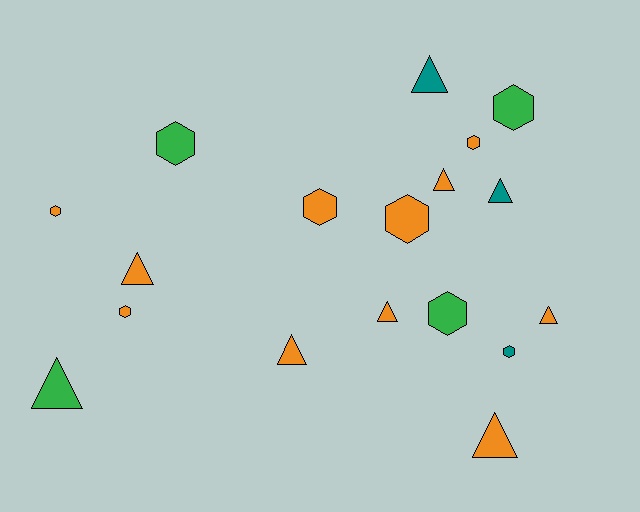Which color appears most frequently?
Orange, with 11 objects.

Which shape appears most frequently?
Triangle, with 9 objects.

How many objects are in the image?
There are 18 objects.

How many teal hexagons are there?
There is 1 teal hexagon.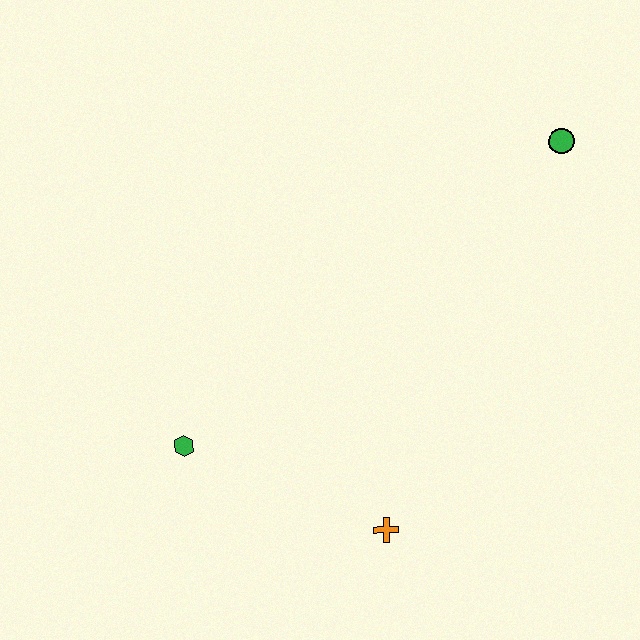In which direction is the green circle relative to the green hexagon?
The green circle is to the right of the green hexagon.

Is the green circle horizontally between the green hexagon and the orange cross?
No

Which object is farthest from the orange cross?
The green circle is farthest from the orange cross.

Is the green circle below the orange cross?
No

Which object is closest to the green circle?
The orange cross is closest to the green circle.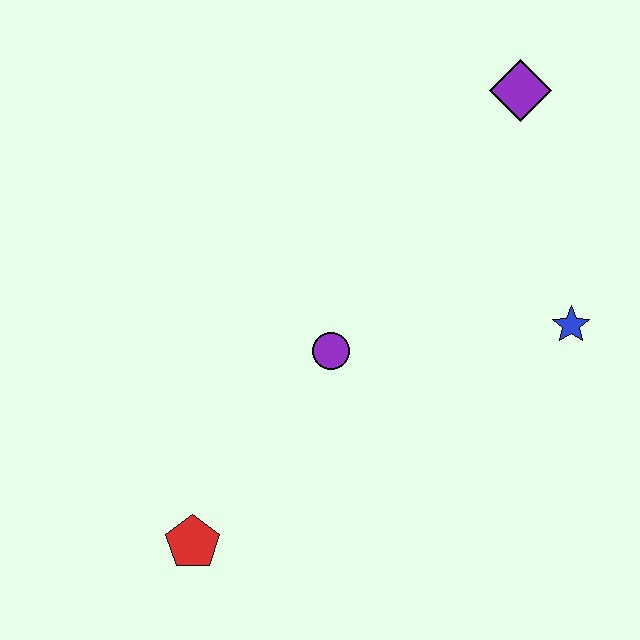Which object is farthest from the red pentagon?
The purple diamond is farthest from the red pentagon.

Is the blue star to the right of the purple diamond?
Yes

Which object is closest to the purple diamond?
The blue star is closest to the purple diamond.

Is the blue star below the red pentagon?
No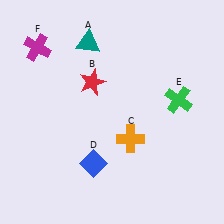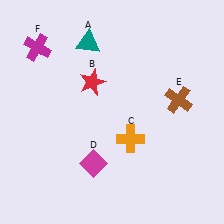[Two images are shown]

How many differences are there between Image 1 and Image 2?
There are 2 differences between the two images.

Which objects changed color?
D changed from blue to magenta. E changed from green to brown.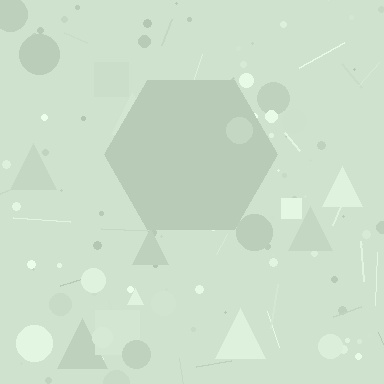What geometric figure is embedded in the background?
A hexagon is embedded in the background.